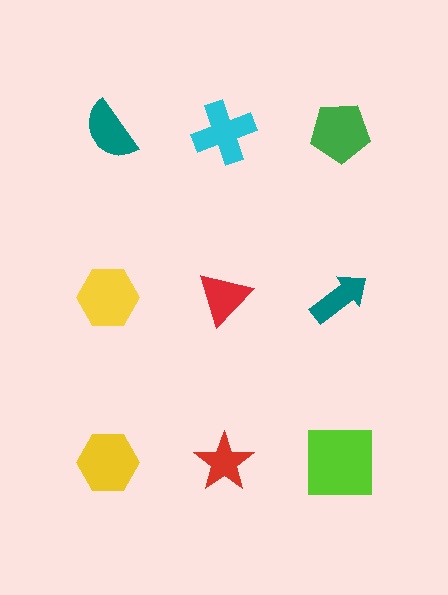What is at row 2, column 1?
A yellow hexagon.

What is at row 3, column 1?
A yellow hexagon.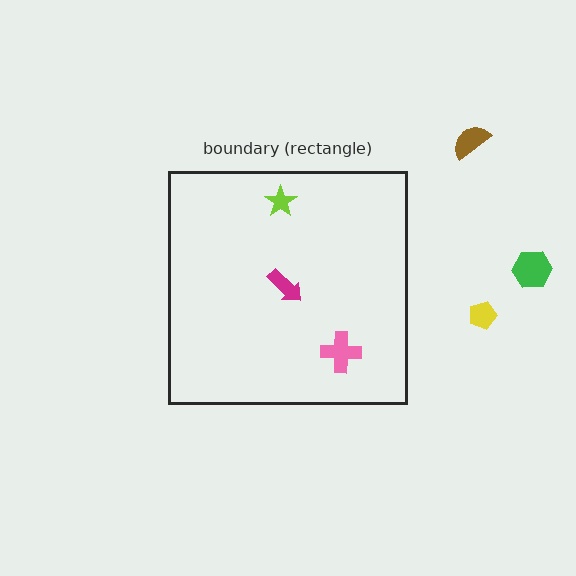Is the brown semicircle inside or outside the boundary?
Outside.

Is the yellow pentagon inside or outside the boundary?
Outside.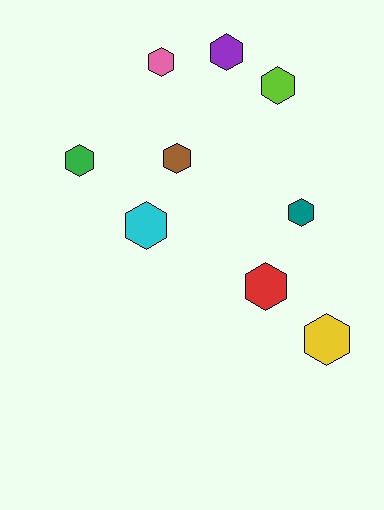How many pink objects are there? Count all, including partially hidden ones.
There is 1 pink object.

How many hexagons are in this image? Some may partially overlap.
There are 9 hexagons.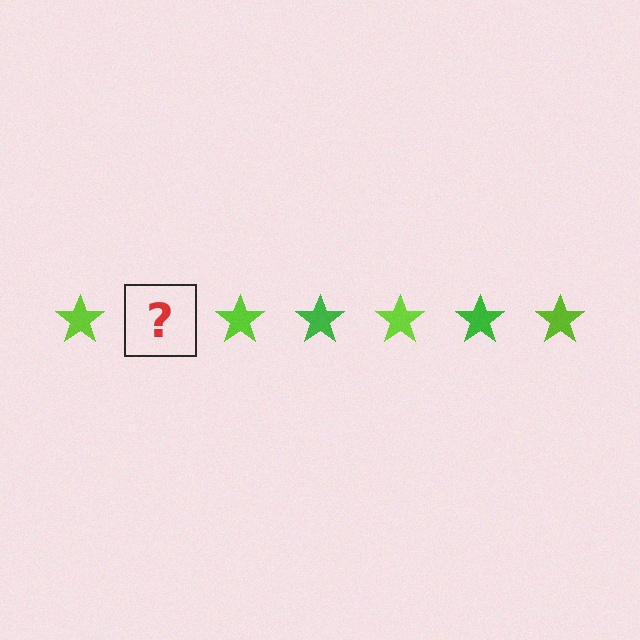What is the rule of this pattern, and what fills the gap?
The rule is that the pattern cycles through lime, green stars. The gap should be filled with a green star.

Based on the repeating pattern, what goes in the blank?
The blank should be a green star.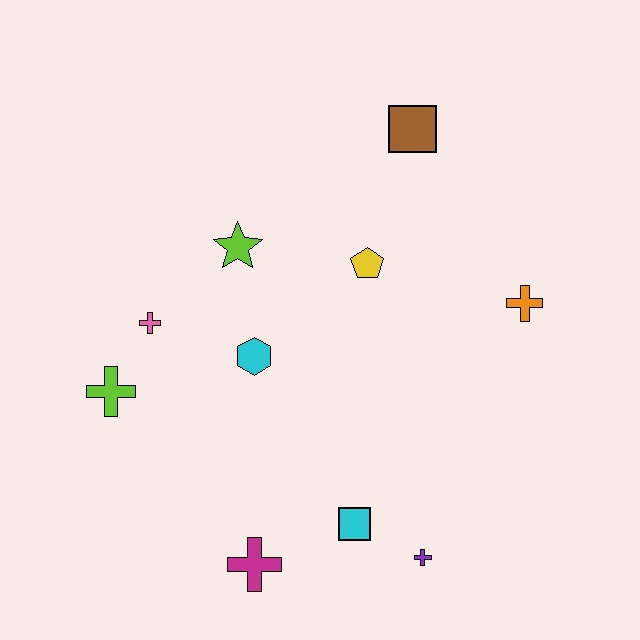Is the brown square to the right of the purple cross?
No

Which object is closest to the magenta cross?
The cyan square is closest to the magenta cross.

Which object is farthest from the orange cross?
The lime cross is farthest from the orange cross.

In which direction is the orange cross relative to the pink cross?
The orange cross is to the right of the pink cross.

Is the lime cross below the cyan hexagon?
Yes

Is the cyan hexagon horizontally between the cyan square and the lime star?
Yes